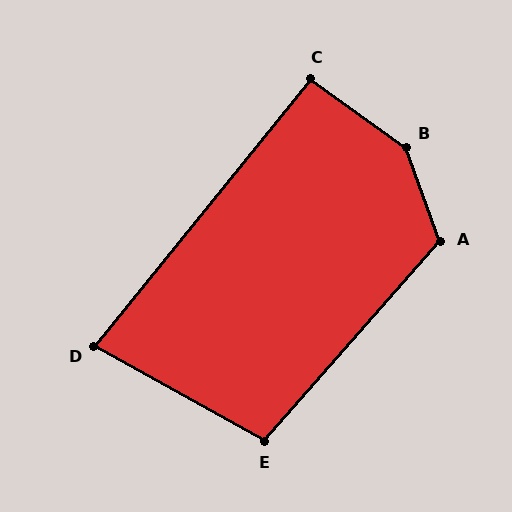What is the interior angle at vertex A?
Approximately 118 degrees (obtuse).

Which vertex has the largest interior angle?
B, at approximately 146 degrees.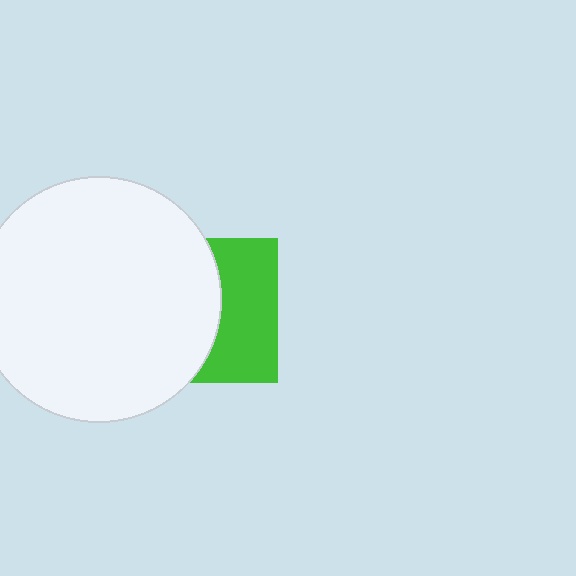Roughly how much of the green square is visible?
A small part of it is visible (roughly 44%).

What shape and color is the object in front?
The object in front is a white circle.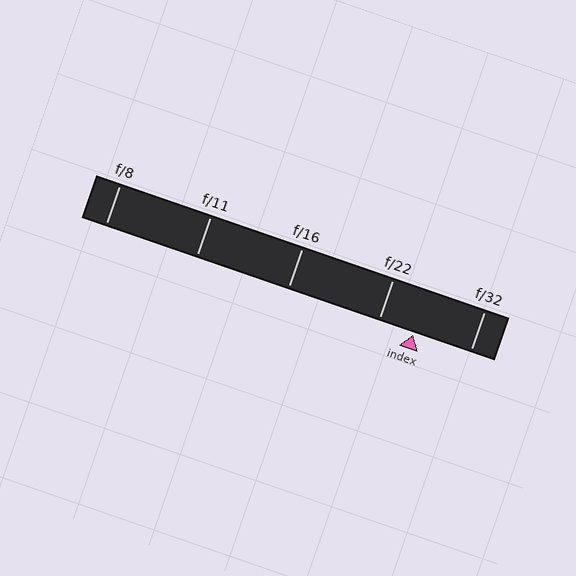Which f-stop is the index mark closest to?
The index mark is closest to f/22.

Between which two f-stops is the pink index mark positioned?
The index mark is between f/22 and f/32.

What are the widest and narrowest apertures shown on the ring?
The widest aperture shown is f/8 and the narrowest is f/32.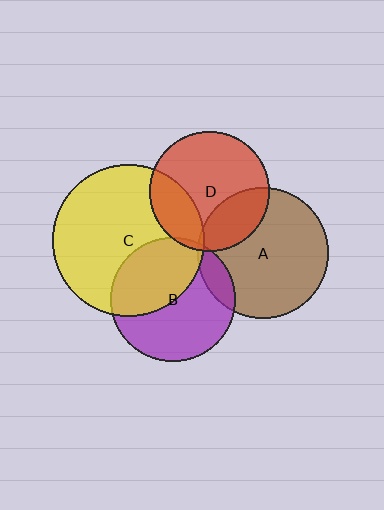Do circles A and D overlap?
Yes.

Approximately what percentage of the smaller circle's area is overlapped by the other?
Approximately 25%.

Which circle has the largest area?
Circle C (yellow).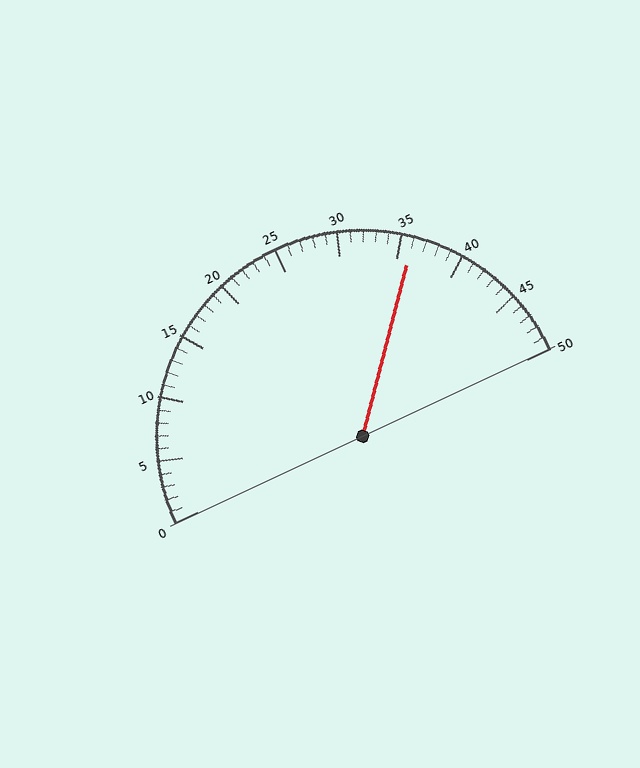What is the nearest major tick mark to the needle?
The nearest major tick mark is 35.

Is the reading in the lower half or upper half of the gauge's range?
The reading is in the upper half of the range (0 to 50).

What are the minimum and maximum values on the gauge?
The gauge ranges from 0 to 50.